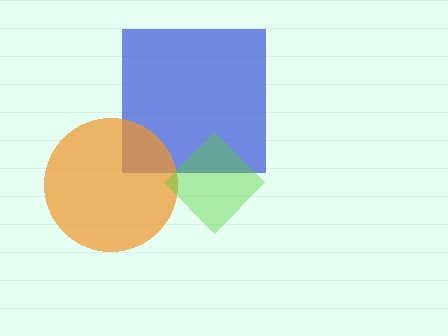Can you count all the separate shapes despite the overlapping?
Yes, there are 3 separate shapes.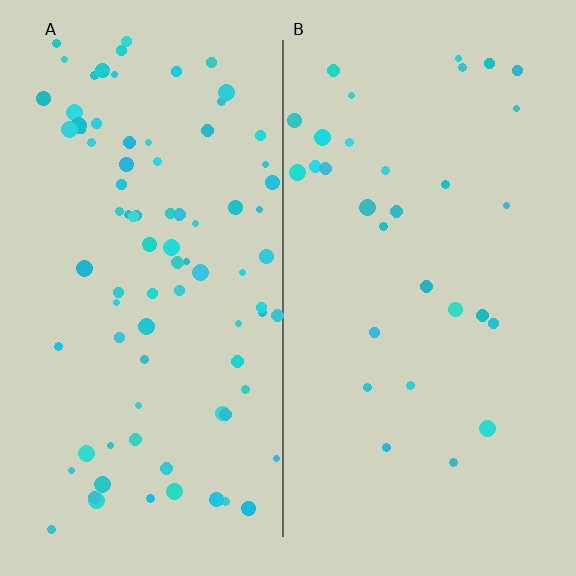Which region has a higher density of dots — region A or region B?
A (the left).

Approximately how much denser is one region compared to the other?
Approximately 2.7× — region A over region B.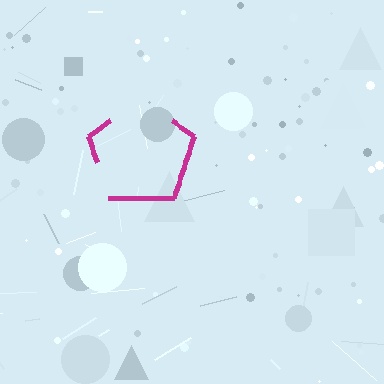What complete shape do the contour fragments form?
The contour fragments form a pentagon.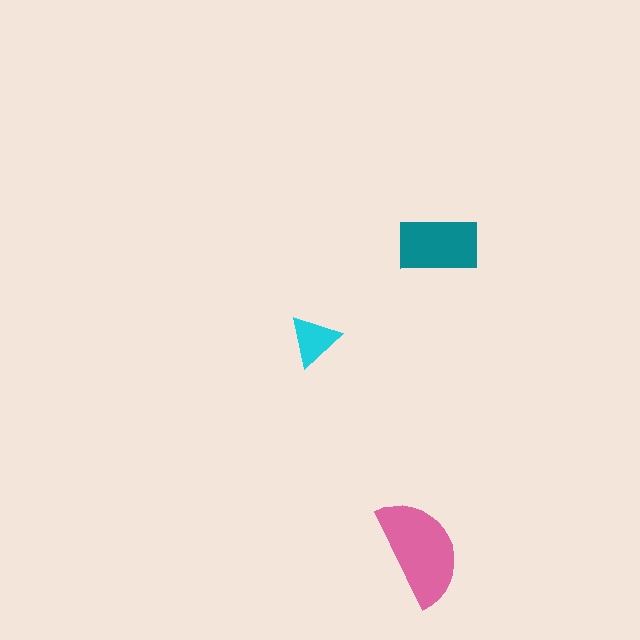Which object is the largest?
The pink semicircle.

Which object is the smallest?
The cyan triangle.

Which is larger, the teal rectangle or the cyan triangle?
The teal rectangle.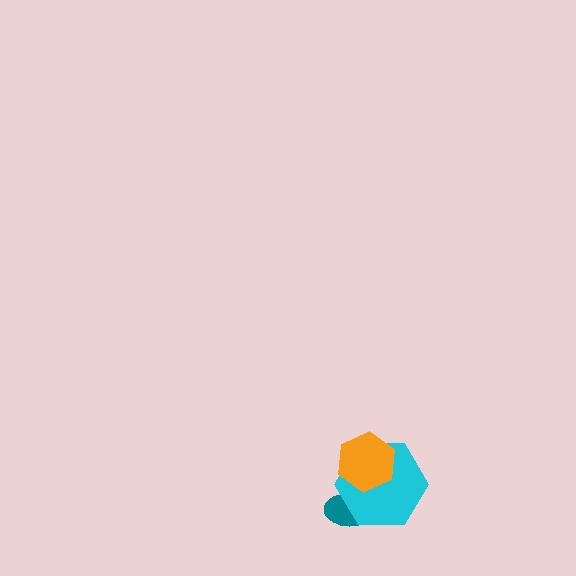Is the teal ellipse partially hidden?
Yes, it is partially covered by another shape.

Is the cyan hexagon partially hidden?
Yes, it is partially covered by another shape.